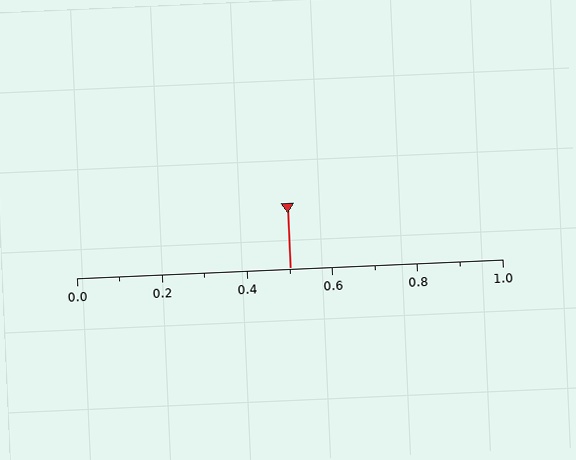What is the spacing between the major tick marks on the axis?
The major ticks are spaced 0.2 apart.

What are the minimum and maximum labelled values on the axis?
The axis runs from 0.0 to 1.0.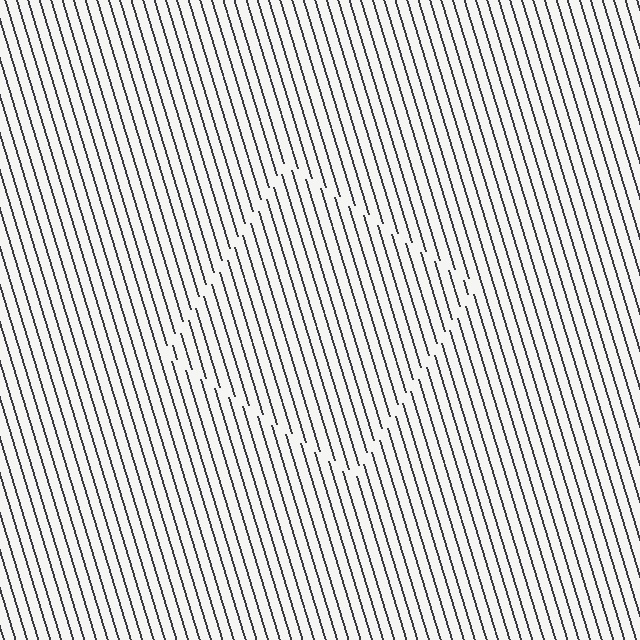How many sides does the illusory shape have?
4 sides — the line-ends trace a square.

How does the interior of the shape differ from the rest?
The interior of the shape contains the same grating, shifted by half a period — the contour is defined by the phase discontinuity where line-ends from the inner and outer gratings abut.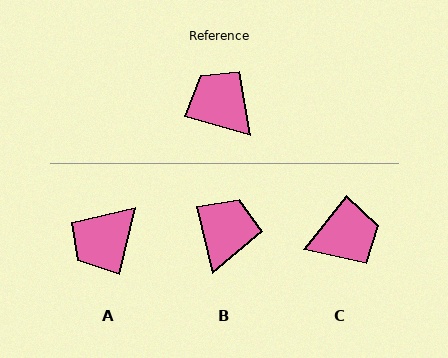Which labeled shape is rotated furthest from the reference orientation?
C, about 112 degrees away.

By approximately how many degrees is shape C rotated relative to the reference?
Approximately 112 degrees clockwise.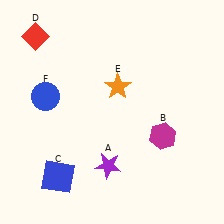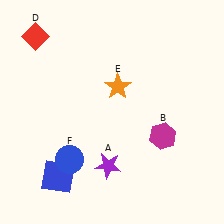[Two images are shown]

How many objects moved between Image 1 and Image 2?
1 object moved between the two images.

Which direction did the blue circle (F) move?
The blue circle (F) moved down.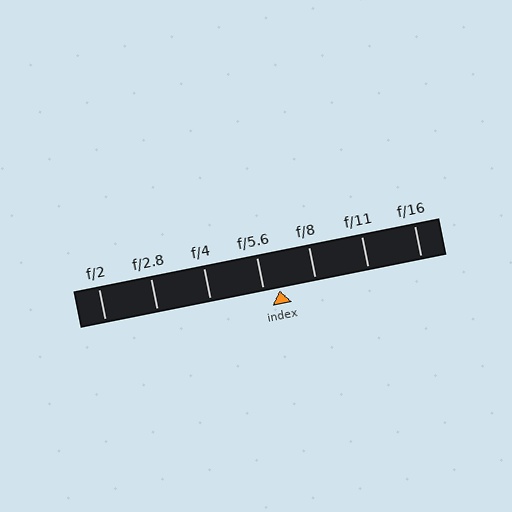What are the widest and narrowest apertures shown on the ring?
The widest aperture shown is f/2 and the narrowest is f/16.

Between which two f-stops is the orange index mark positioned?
The index mark is between f/5.6 and f/8.